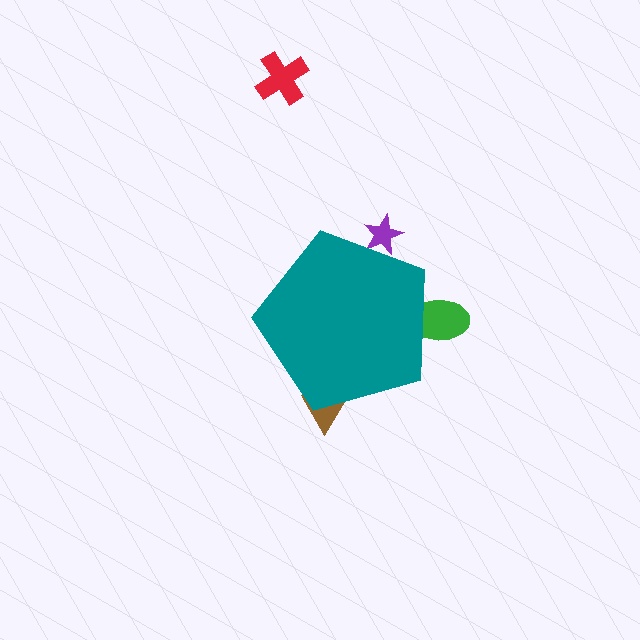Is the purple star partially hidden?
Yes, the purple star is partially hidden behind the teal pentagon.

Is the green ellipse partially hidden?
Yes, the green ellipse is partially hidden behind the teal pentagon.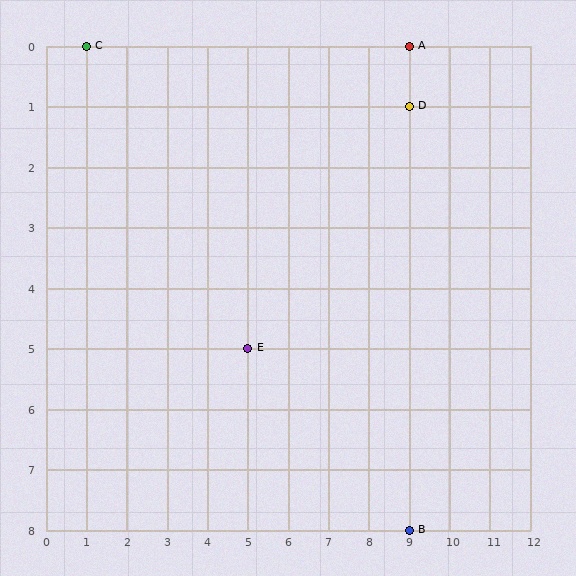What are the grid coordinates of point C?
Point C is at grid coordinates (1, 0).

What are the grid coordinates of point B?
Point B is at grid coordinates (9, 8).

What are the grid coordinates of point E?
Point E is at grid coordinates (5, 5).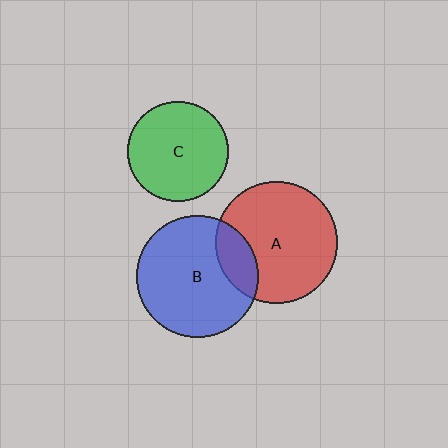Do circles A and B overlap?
Yes.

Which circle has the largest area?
Circle A (red).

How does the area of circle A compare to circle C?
Approximately 1.5 times.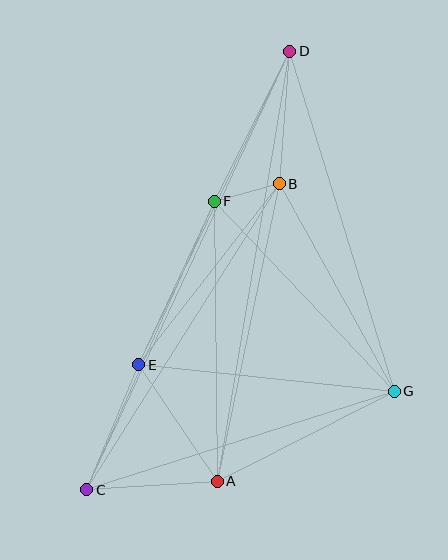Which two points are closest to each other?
Points B and F are closest to each other.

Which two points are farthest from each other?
Points C and D are farthest from each other.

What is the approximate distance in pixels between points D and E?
The distance between D and E is approximately 348 pixels.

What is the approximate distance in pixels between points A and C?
The distance between A and C is approximately 131 pixels.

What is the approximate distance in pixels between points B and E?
The distance between B and E is approximately 229 pixels.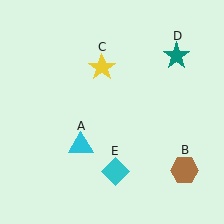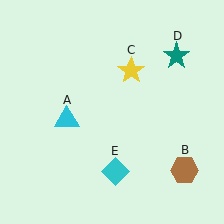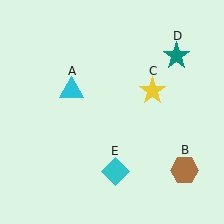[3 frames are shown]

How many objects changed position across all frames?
2 objects changed position: cyan triangle (object A), yellow star (object C).